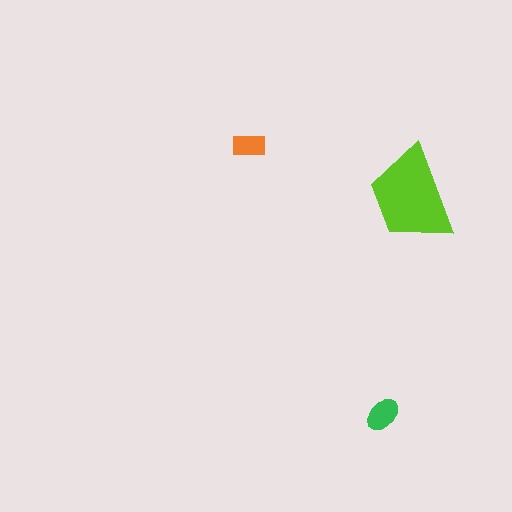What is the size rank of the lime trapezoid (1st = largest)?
1st.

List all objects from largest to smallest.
The lime trapezoid, the green ellipse, the orange rectangle.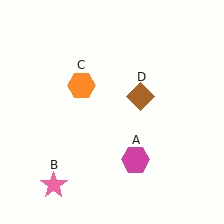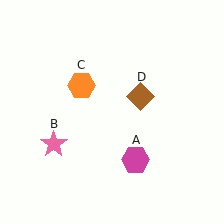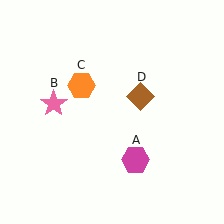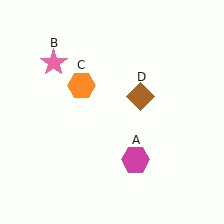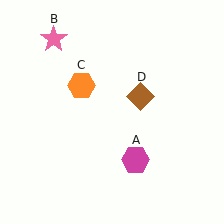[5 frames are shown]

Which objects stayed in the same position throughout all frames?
Magenta hexagon (object A) and orange hexagon (object C) and brown diamond (object D) remained stationary.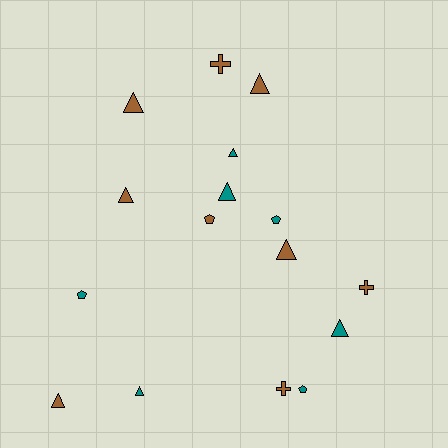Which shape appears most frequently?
Triangle, with 9 objects.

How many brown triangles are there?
There are 5 brown triangles.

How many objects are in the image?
There are 16 objects.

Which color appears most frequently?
Brown, with 9 objects.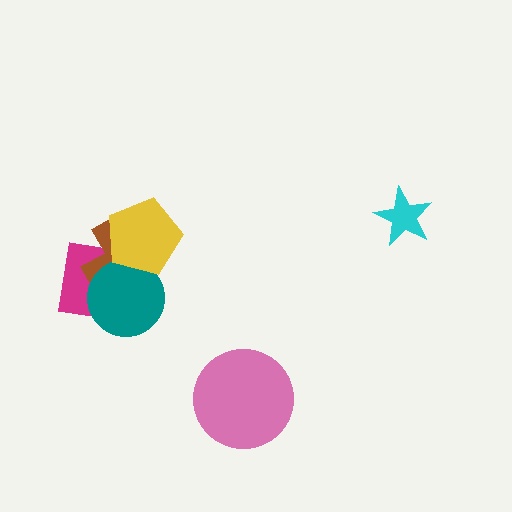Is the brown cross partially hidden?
Yes, it is partially covered by another shape.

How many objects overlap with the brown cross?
3 objects overlap with the brown cross.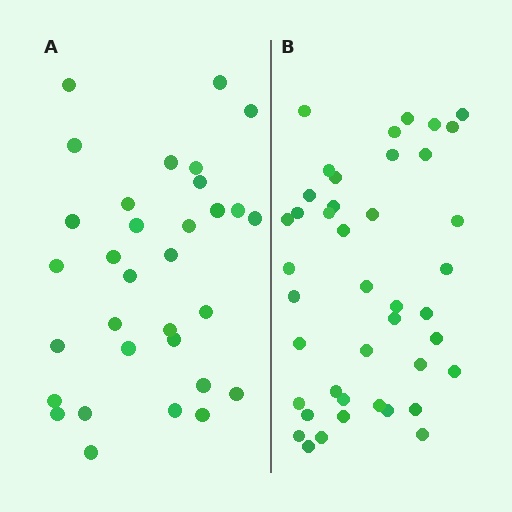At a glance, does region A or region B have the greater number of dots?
Region B (the right region) has more dots.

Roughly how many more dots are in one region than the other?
Region B has roughly 10 or so more dots than region A.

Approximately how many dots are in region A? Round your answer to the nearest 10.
About 30 dots. (The exact count is 32, which rounds to 30.)